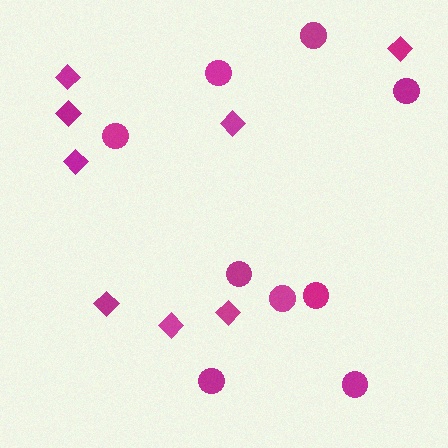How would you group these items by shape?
There are 2 groups: one group of circles (9) and one group of diamonds (8).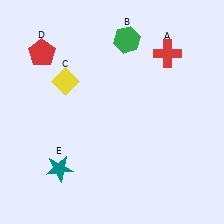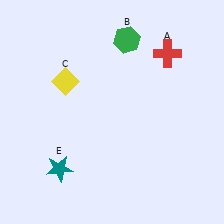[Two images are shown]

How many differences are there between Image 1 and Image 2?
There is 1 difference between the two images.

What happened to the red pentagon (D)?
The red pentagon (D) was removed in Image 2. It was in the top-left area of Image 1.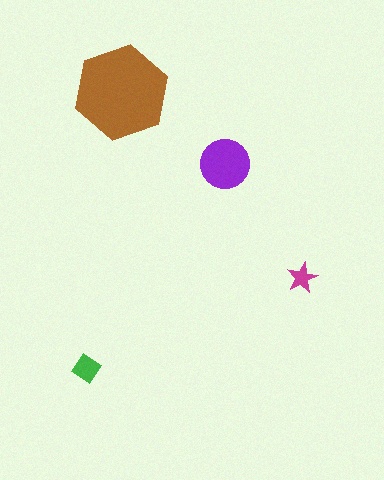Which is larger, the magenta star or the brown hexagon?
The brown hexagon.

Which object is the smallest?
The magenta star.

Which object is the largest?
The brown hexagon.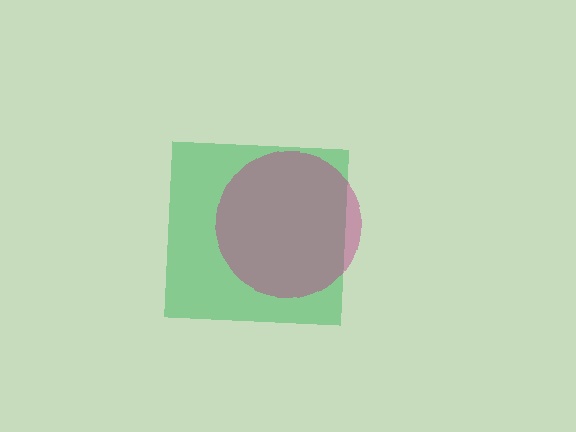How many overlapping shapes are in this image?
There are 2 overlapping shapes in the image.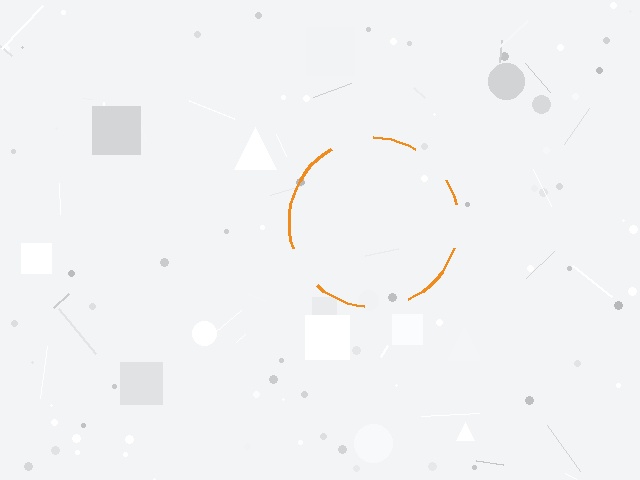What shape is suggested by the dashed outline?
The dashed outline suggests a circle.